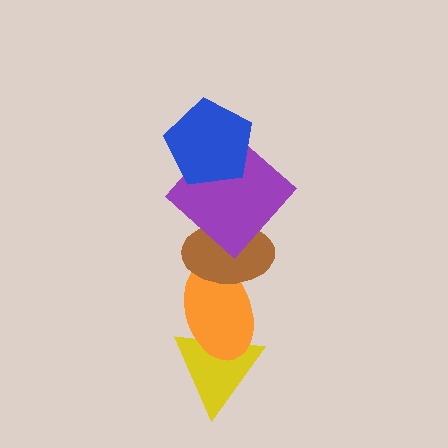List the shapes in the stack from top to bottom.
From top to bottom: the blue pentagon, the purple diamond, the brown ellipse, the orange ellipse, the yellow triangle.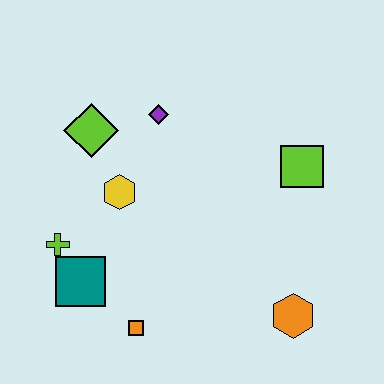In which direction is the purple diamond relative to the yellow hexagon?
The purple diamond is above the yellow hexagon.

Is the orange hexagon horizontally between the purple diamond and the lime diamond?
No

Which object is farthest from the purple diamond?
The orange hexagon is farthest from the purple diamond.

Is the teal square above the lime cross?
No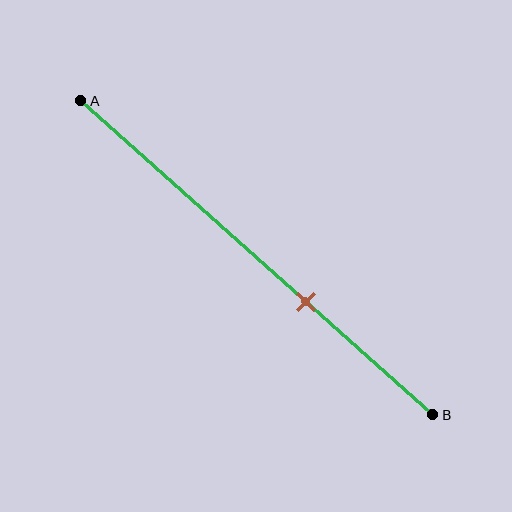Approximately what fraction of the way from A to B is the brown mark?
The brown mark is approximately 65% of the way from A to B.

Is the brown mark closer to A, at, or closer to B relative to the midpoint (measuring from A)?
The brown mark is closer to point B than the midpoint of segment AB.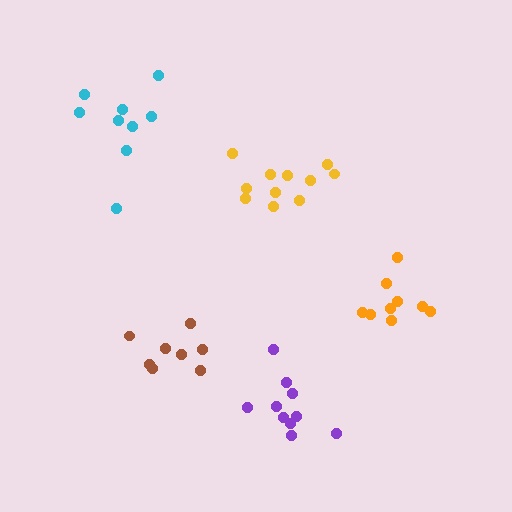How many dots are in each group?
Group 1: 9 dots, Group 2: 8 dots, Group 3: 11 dots, Group 4: 9 dots, Group 5: 10 dots (47 total).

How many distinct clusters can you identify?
There are 5 distinct clusters.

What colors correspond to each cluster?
The clusters are colored: cyan, brown, yellow, orange, purple.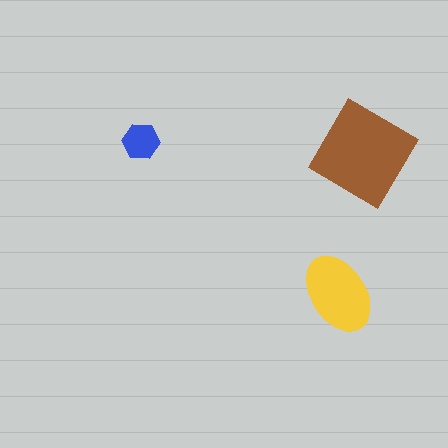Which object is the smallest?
The blue hexagon.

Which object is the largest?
The brown diamond.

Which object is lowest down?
The yellow ellipse is bottommost.